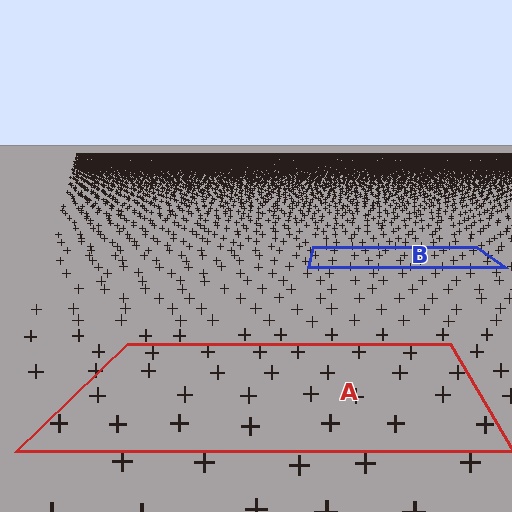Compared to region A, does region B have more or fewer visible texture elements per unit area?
Region B has more texture elements per unit area — they are packed more densely because it is farther away.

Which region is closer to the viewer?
Region A is closer. The texture elements there are larger and more spread out.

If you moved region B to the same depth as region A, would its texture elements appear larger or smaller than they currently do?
They would appear larger. At a closer depth, the same texture elements are projected at a bigger on-screen size.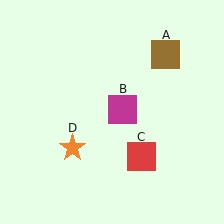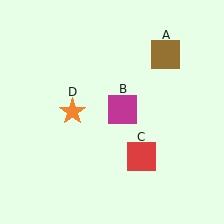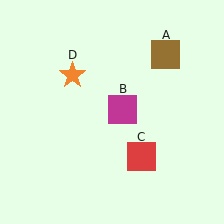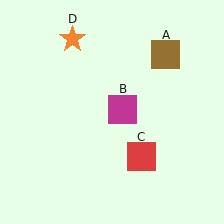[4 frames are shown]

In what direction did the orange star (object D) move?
The orange star (object D) moved up.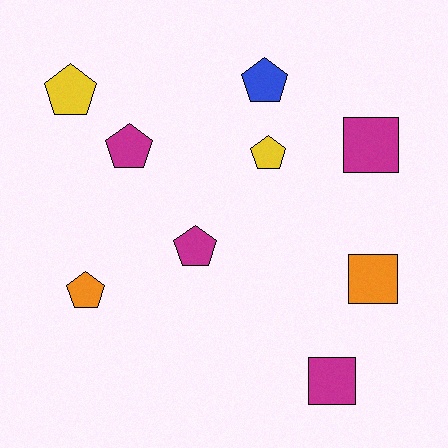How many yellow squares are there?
There are no yellow squares.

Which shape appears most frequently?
Pentagon, with 6 objects.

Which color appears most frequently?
Magenta, with 4 objects.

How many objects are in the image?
There are 9 objects.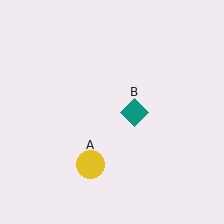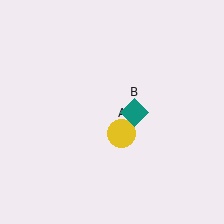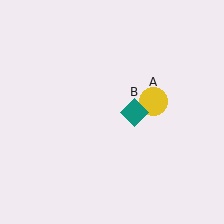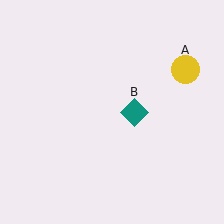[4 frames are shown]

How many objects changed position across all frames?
1 object changed position: yellow circle (object A).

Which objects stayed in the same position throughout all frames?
Teal diamond (object B) remained stationary.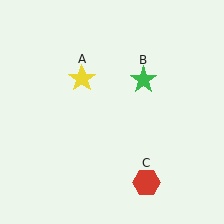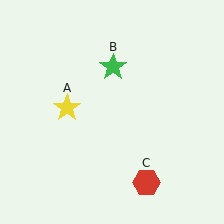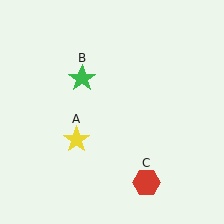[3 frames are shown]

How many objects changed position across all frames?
2 objects changed position: yellow star (object A), green star (object B).